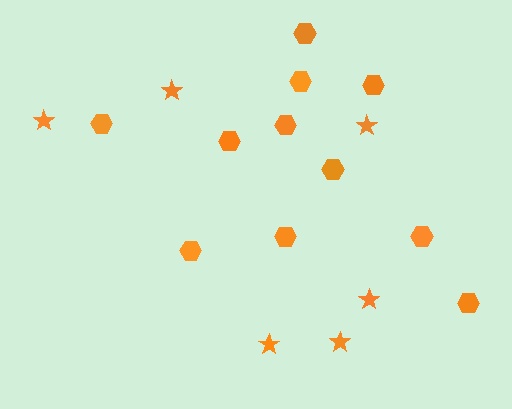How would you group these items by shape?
There are 2 groups: one group of stars (6) and one group of hexagons (11).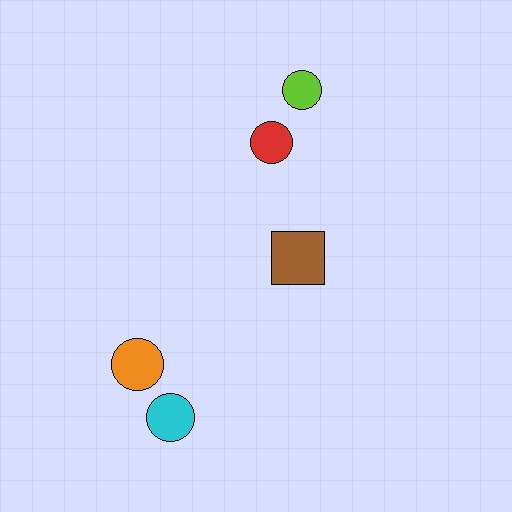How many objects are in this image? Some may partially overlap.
There are 5 objects.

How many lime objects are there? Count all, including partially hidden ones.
There is 1 lime object.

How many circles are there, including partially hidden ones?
There are 4 circles.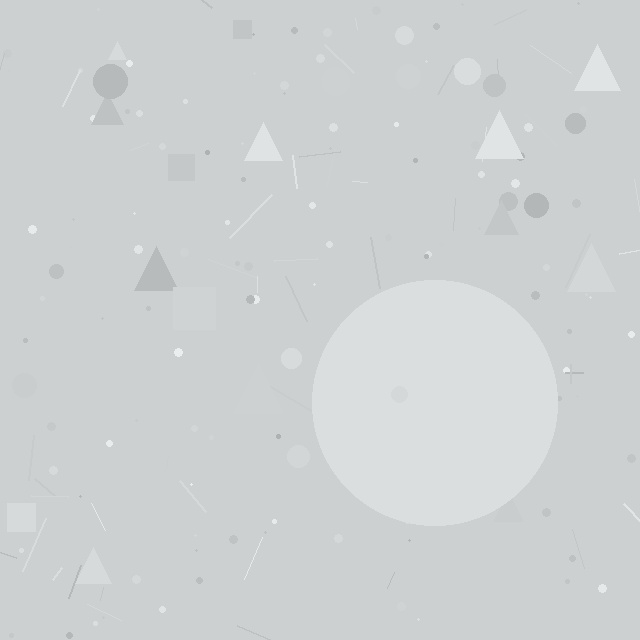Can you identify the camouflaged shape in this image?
The camouflaged shape is a circle.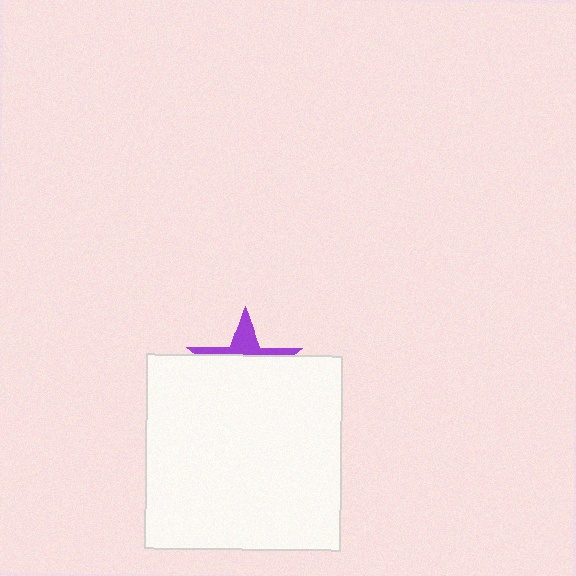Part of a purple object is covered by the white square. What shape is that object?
It is a star.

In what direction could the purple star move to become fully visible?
The purple star could move up. That would shift it out from behind the white square entirely.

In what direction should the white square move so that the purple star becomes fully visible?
The white square should move down. That is the shortest direction to clear the overlap and leave the purple star fully visible.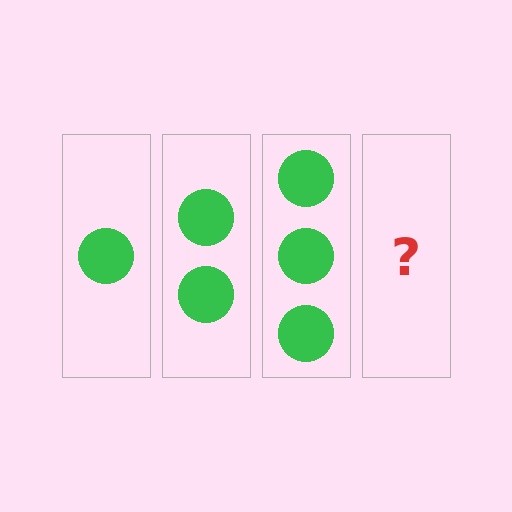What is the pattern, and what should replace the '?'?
The pattern is that each step adds one more circle. The '?' should be 4 circles.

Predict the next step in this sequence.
The next step is 4 circles.